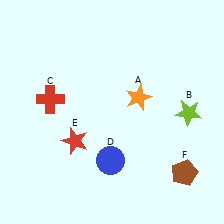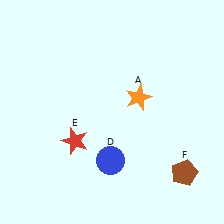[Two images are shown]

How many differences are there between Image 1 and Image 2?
There are 2 differences between the two images.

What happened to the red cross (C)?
The red cross (C) was removed in Image 2. It was in the top-left area of Image 1.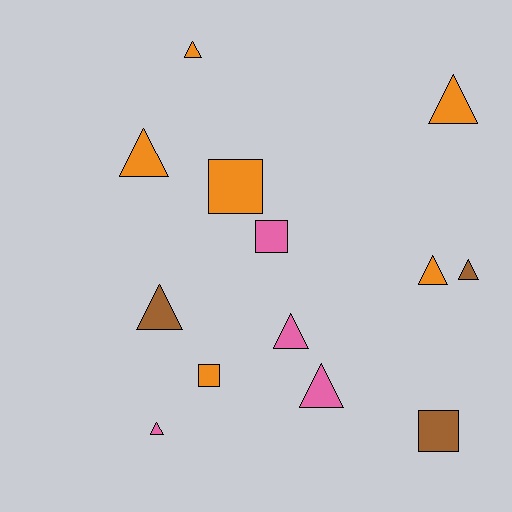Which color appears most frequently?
Orange, with 6 objects.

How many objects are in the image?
There are 13 objects.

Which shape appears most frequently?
Triangle, with 9 objects.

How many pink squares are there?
There is 1 pink square.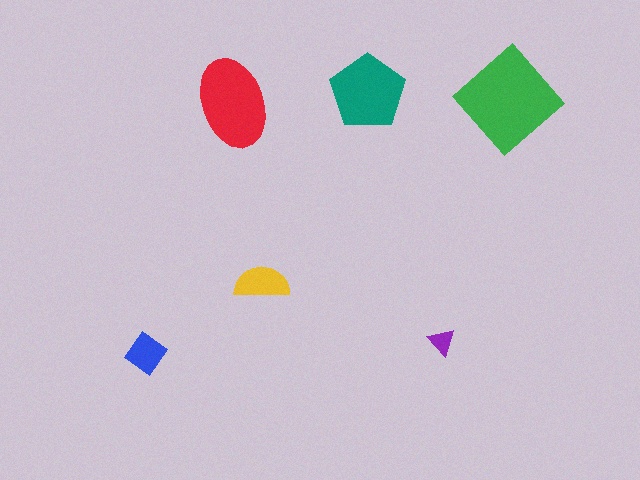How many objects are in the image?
There are 6 objects in the image.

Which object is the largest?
The green diamond.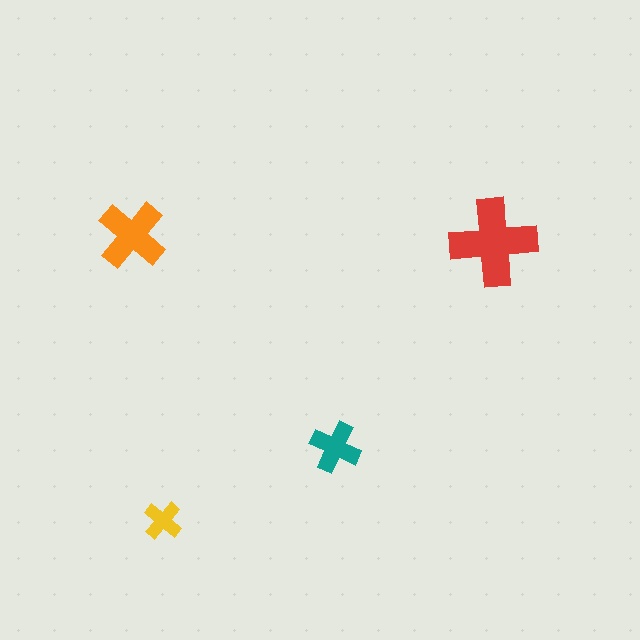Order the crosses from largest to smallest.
the red one, the orange one, the teal one, the yellow one.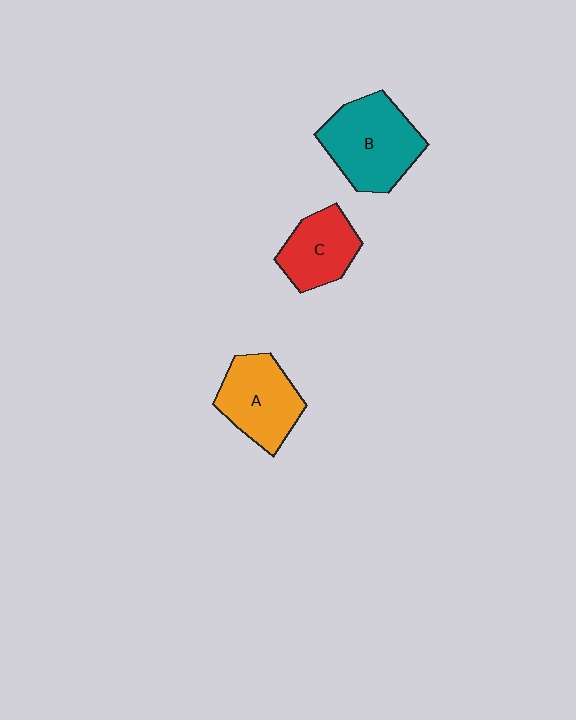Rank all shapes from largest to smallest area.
From largest to smallest: B (teal), A (orange), C (red).